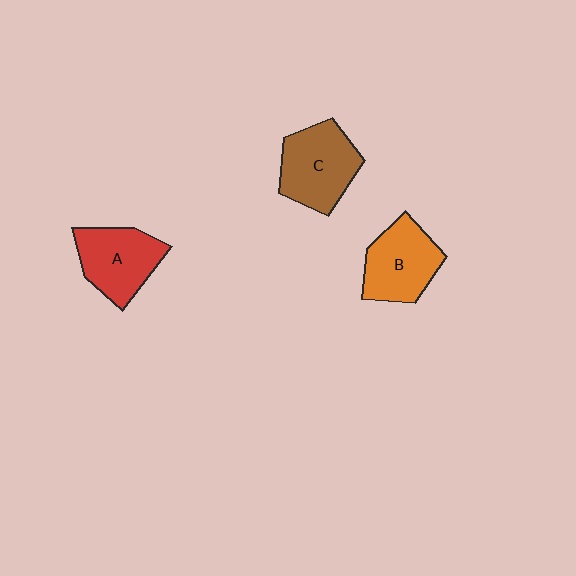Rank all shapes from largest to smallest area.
From largest to smallest: C (brown), B (orange), A (red).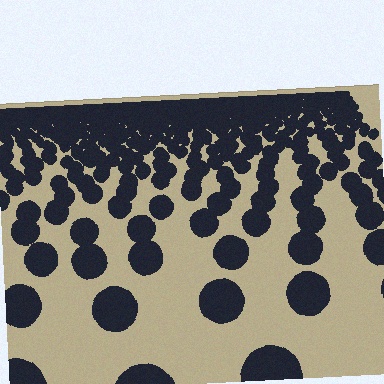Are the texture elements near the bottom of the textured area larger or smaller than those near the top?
Larger. Near the bottom, elements are closer to the viewer and appear at a bigger on-screen size.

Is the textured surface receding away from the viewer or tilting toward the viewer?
The surface is receding away from the viewer. Texture elements get smaller and denser toward the top.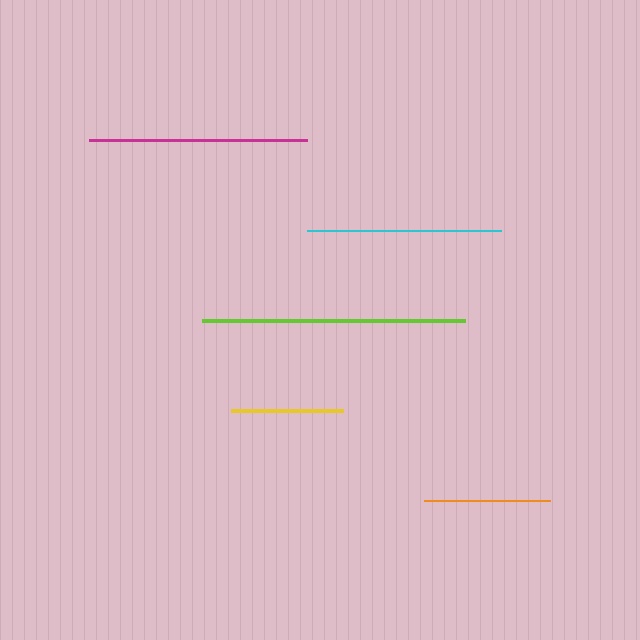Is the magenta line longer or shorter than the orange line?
The magenta line is longer than the orange line.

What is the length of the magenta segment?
The magenta segment is approximately 218 pixels long.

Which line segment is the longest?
The lime line is the longest at approximately 263 pixels.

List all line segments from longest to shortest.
From longest to shortest: lime, magenta, cyan, orange, yellow.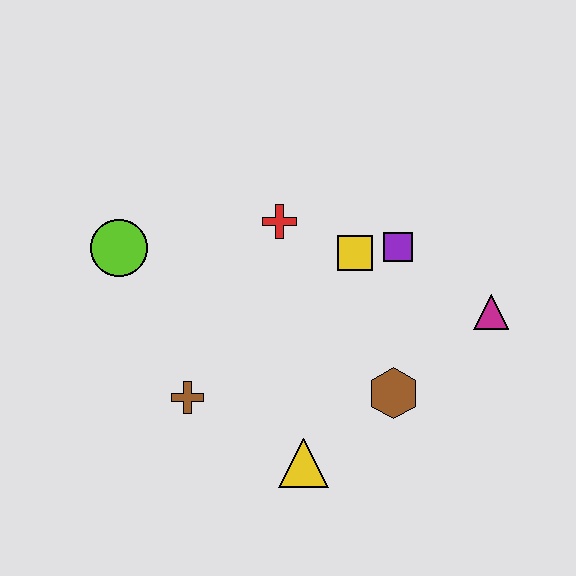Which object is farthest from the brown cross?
The magenta triangle is farthest from the brown cross.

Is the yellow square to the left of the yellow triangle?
No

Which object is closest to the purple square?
The yellow square is closest to the purple square.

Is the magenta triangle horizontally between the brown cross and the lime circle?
No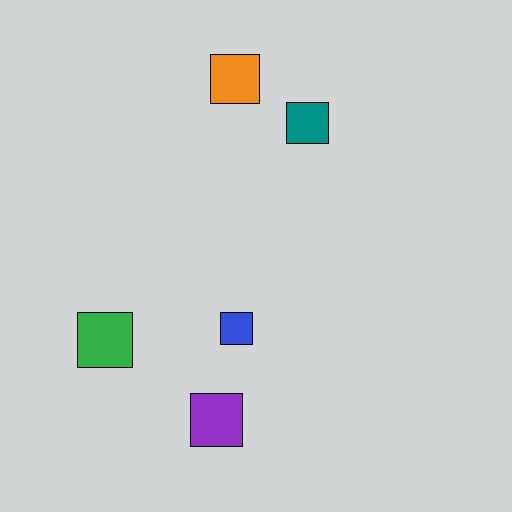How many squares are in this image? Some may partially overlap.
There are 5 squares.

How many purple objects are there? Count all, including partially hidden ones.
There is 1 purple object.